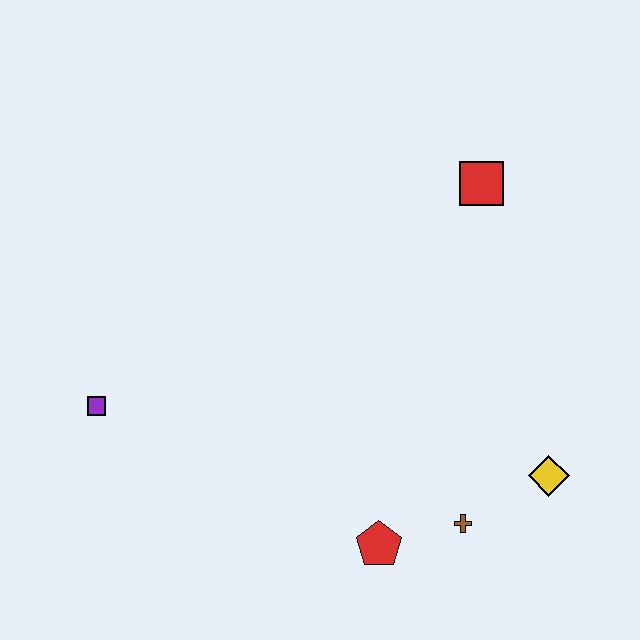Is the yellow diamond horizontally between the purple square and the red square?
No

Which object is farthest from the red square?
The purple square is farthest from the red square.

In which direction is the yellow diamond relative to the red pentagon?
The yellow diamond is to the right of the red pentagon.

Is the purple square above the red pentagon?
Yes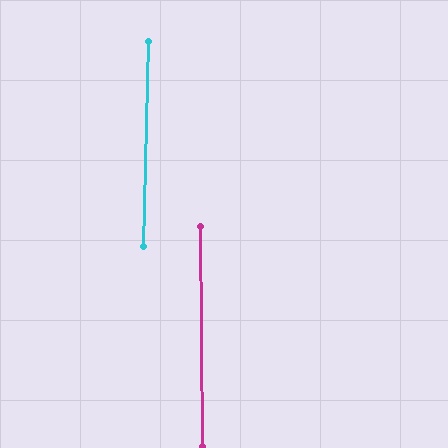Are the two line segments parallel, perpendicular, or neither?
Parallel — their directions differ by only 1.8°.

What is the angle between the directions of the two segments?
Approximately 2 degrees.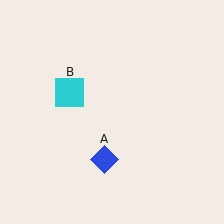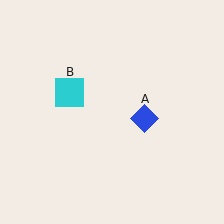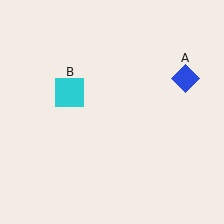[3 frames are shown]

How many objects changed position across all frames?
1 object changed position: blue diamond (object A).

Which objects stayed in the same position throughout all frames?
Cyan square (object B) remained stationary.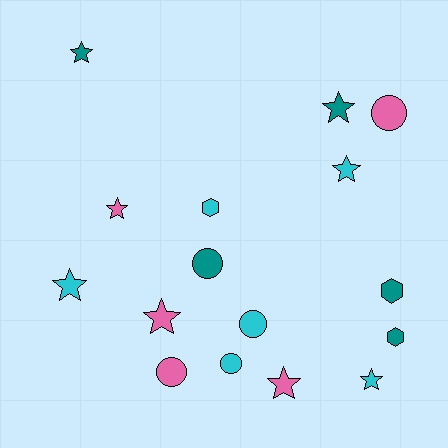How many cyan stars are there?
There are 3 cyan stars.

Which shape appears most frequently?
Star, with 8 objects.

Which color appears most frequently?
Cyan, with 6 objects.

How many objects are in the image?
There are 16 objects.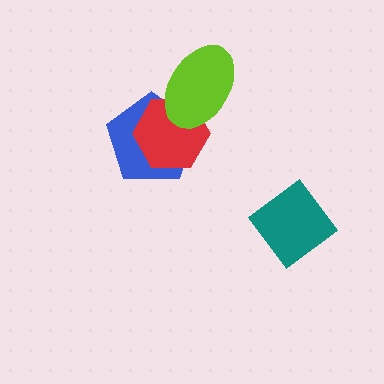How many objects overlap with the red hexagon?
2 objects overlap with the red hexagon.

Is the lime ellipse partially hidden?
No, no other shape covers it.